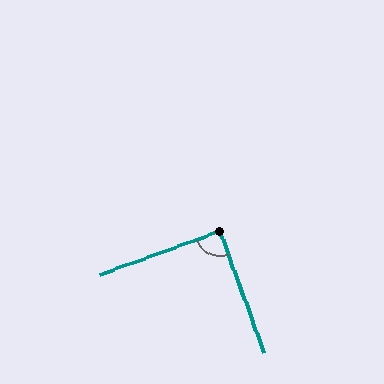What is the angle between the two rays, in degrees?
Approximately 90 degrees.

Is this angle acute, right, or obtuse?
It is approximately a right angle.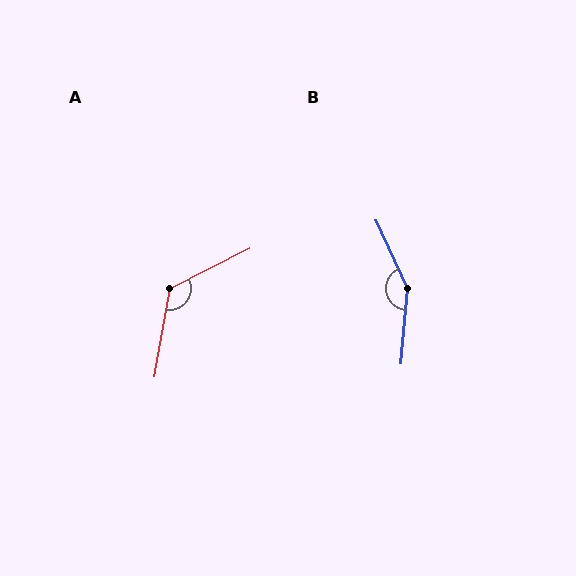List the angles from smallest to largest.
A (126°), B (150°).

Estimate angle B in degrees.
Approximately 150 degrees.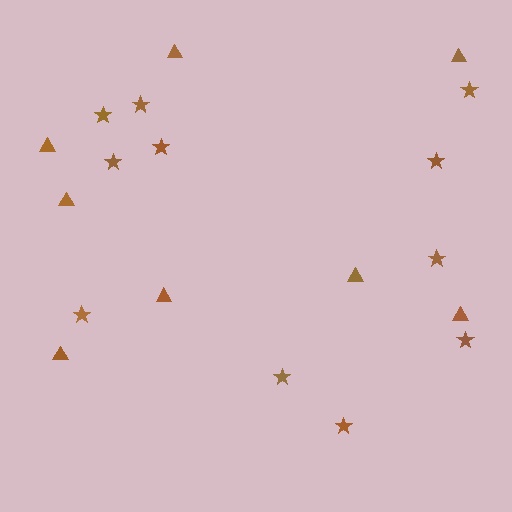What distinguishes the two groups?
There are 2 groups: one group of stars (11) and one group of triangles (8).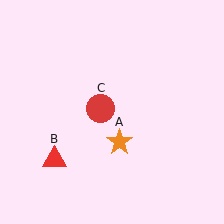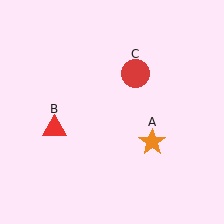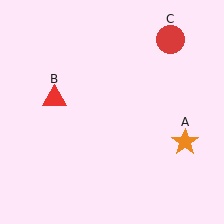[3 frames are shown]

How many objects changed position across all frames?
3 objects changed position: orange star (object A), red triangle (object B), red circle (object C).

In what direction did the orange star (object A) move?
The orange star (object A) moved right.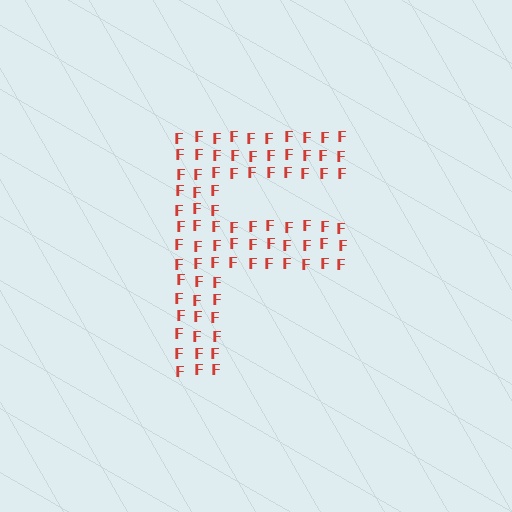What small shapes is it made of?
It is made of small letter F's.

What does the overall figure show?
The overall figure shows the letter F.